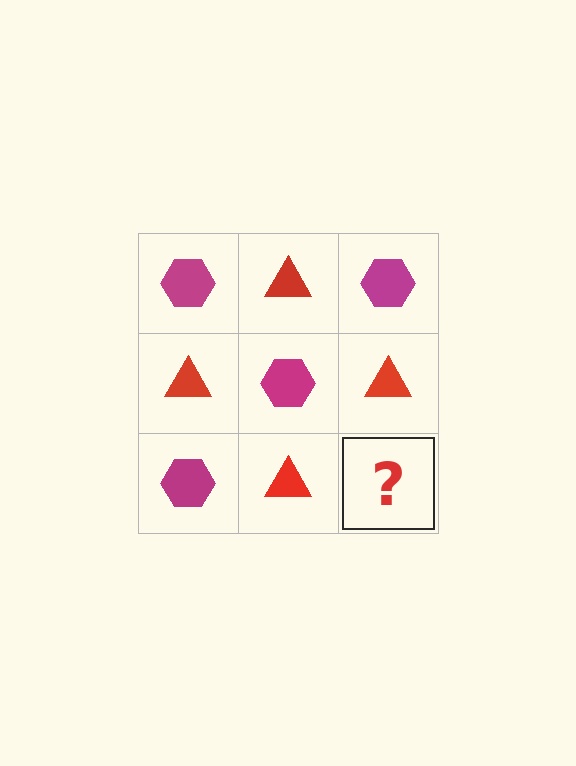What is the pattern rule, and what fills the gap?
The rule is that it alternates magenta hexagon and red triangle in a checkerboard pattern. The gap should be filled with a magenta hexagon.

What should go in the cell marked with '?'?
The missing cell should contain a magenta hexagon.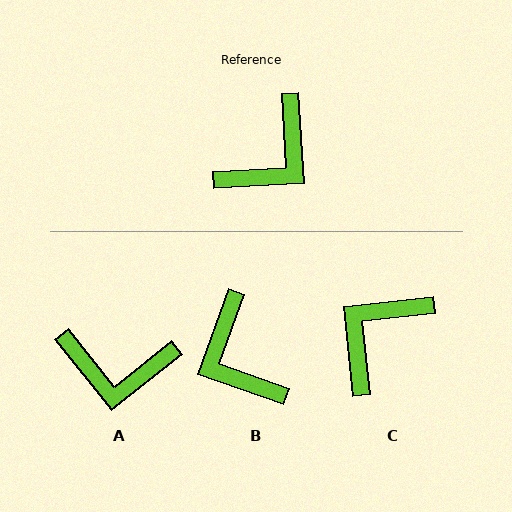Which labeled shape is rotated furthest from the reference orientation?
C, about 177 degrees away.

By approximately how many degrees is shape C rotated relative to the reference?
Approximately 177 degrees clockwise.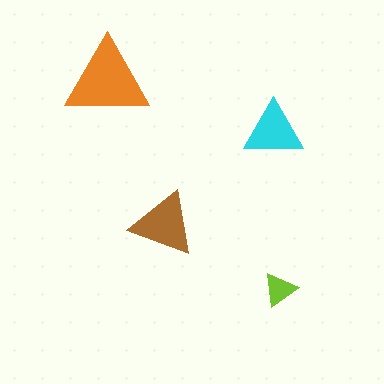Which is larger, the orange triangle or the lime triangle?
The orange one.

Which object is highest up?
The orange triangle is topmost.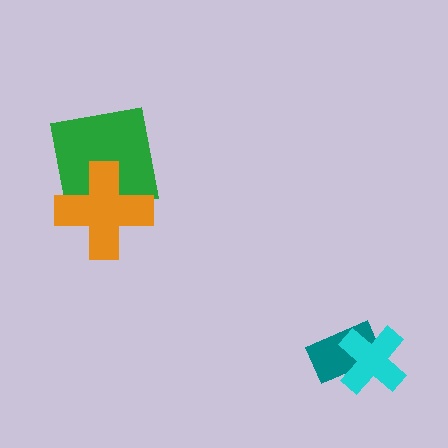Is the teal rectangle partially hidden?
Yes, it is partially covered by another shape.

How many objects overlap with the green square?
1 object overlaps with the green square.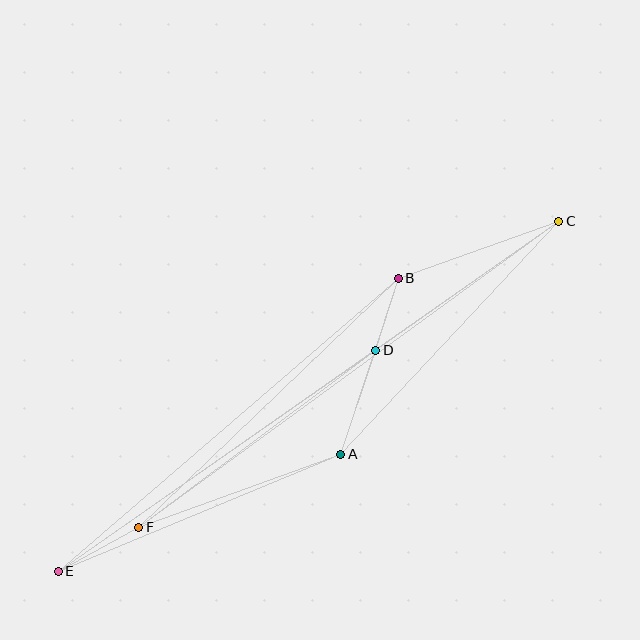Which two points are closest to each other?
Points B and D are closest to each other.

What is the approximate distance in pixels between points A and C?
The distance between A and C is approximately 319 pixels.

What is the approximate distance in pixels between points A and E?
The distance between A and E is approximately 306 pixels.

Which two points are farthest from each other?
Points C and E are farthest from each other.